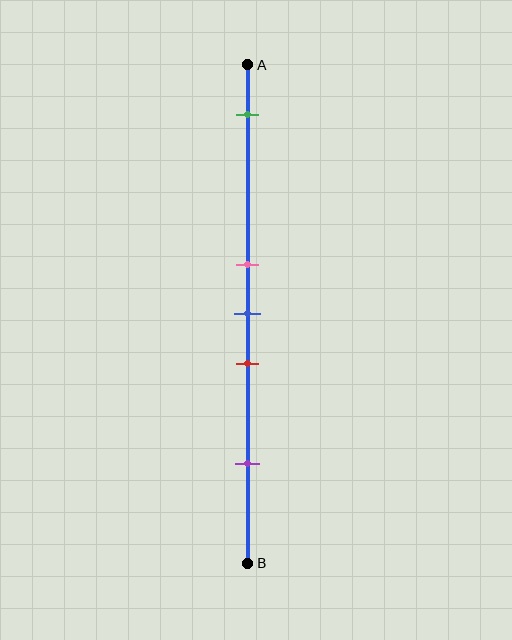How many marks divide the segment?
There are 5 marks dividing the segment.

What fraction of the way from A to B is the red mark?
The red mark is approximately 60% (0.6) of the way from A to B.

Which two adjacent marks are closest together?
The pink and blue marks are the closest adjacent pair.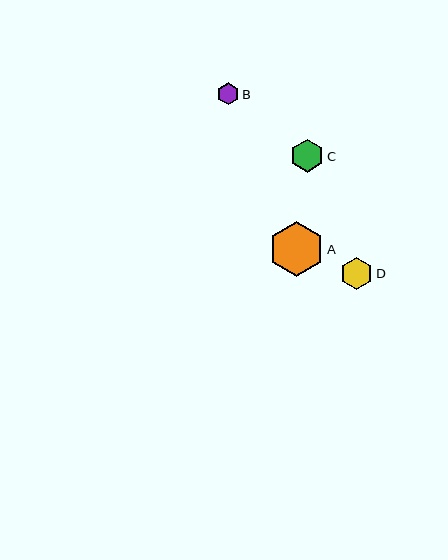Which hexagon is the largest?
Hexagon A is the largest with a size of approximately 55 pixels.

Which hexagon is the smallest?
Hexagon B is the smallest with a size of approximately 22 pixels.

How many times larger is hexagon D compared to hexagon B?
Hexagon D is approximately 1.4 times the size of hexagon B.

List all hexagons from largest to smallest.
From largest to smallest: A, C, D, B.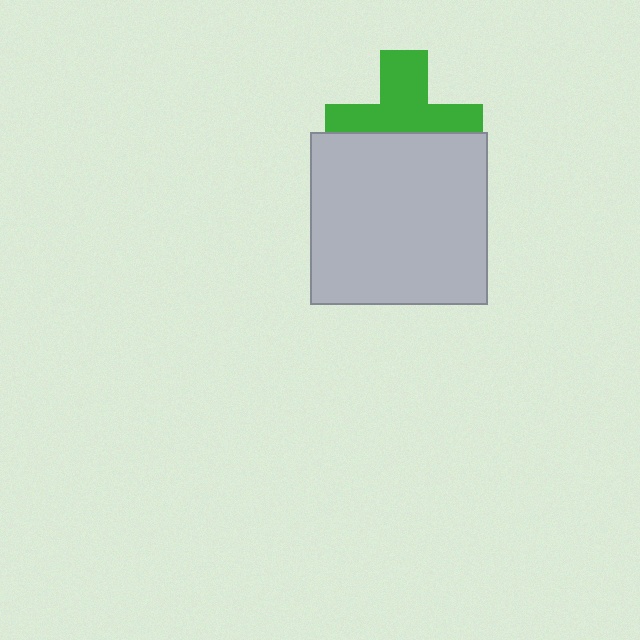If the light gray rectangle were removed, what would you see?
You would see the complete green cross.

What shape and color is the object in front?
The object in front is a light gray rectangle.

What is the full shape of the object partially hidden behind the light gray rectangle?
The partially hidden object is a green cross.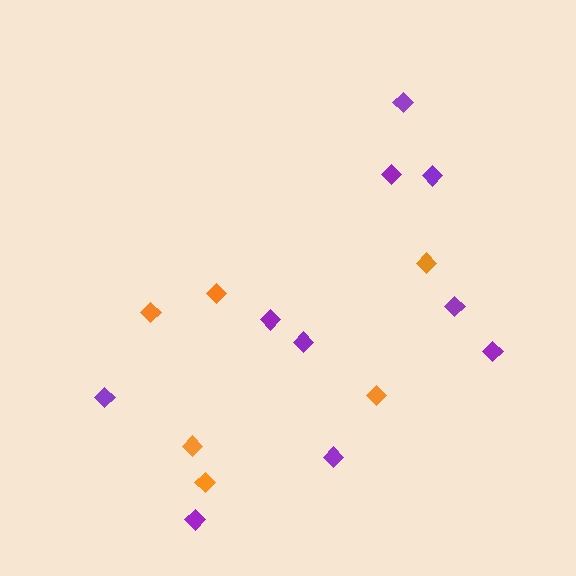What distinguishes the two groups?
There are 2 groups: one group of purple diamonds (10) and one group of orange diamonds (6).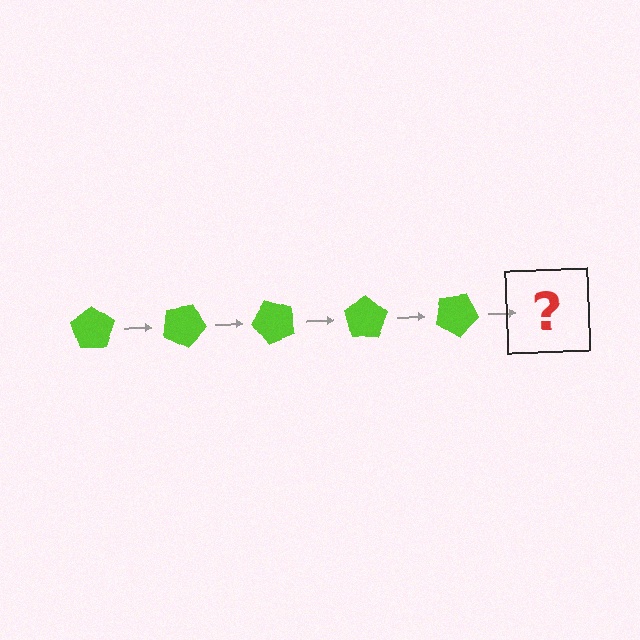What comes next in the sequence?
The next element should be a lime pentagon rotated 125 degrees.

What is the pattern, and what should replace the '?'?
The pattern is that the pentagon rotates 25 degrees each step. The '?' should be a lime pentagon rotated 125 degrees.